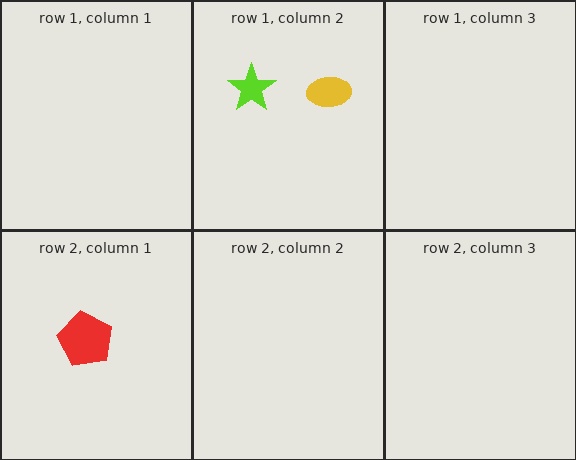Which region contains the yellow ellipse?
The row 1, column 2 region.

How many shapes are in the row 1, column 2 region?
2.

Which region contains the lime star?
The row 1, column 2 region.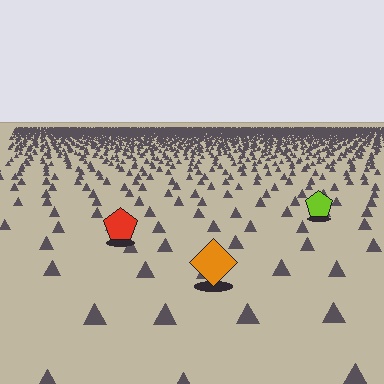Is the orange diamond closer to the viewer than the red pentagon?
Yes. The orange diamond is closer — you can tell from the texture gradient: the ground texture is coarser near it.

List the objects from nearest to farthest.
From nearest to farthest: the orange diamond, the red pentagon, the lime pentagon.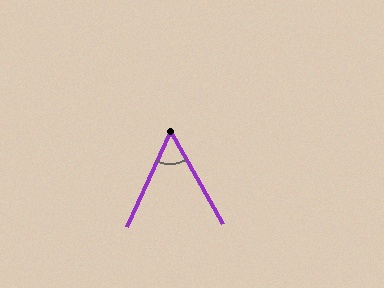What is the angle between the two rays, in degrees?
Approximately 54 degrees.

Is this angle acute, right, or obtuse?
It is acute.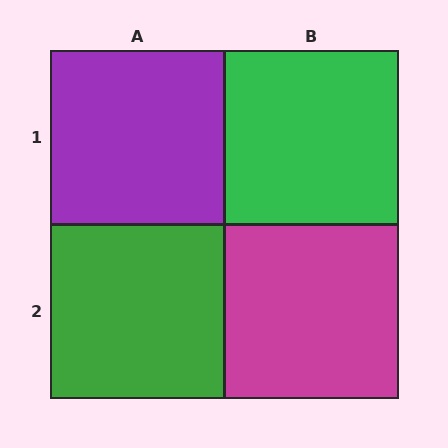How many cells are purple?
1 cell is purple.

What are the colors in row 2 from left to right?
Green, magenta.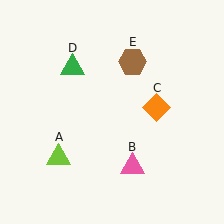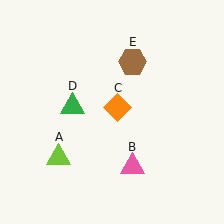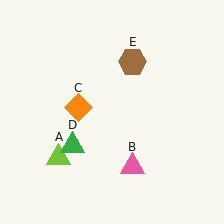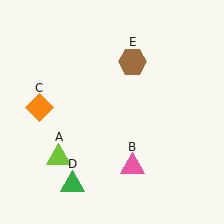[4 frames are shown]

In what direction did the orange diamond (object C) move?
The orange diamond (object C) moved left.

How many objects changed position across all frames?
2 objects changed position: orange diamond (object C), green triangle (object D).